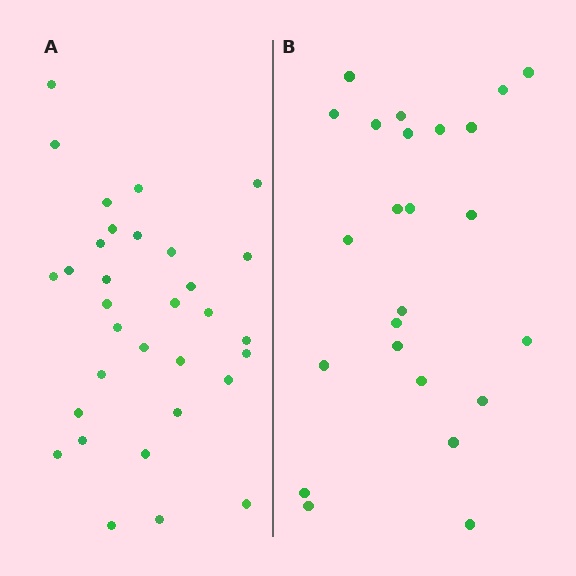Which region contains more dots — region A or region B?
Region A (the left region) has more dots.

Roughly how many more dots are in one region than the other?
Region A has roughly 8 or so more dots than region B.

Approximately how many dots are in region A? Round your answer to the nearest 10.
About 30 dots. (The exact count is 32, which rounds to 30.)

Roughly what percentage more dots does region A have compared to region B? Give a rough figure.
About 35% more.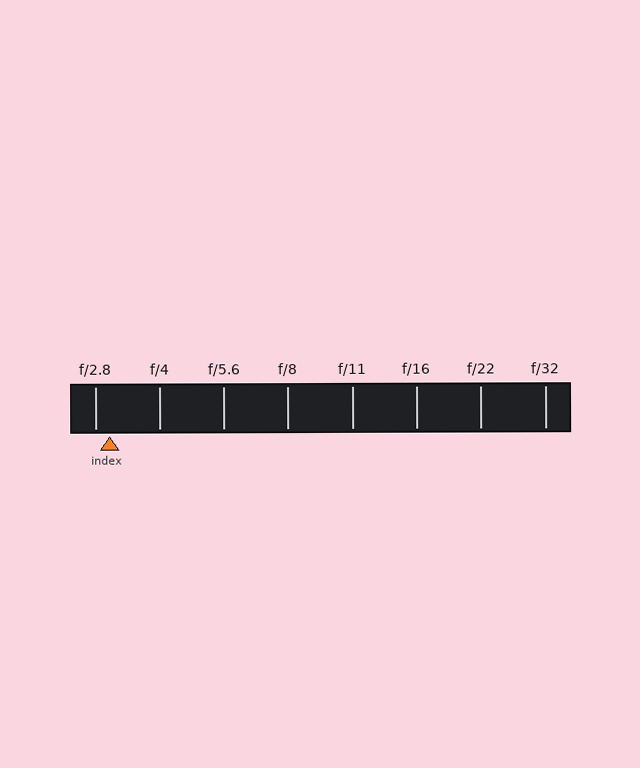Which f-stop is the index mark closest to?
The index mark is closest to f/2.8.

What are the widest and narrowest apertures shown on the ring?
The widest aperture shown is f/2.8 and the narrowest is f/32.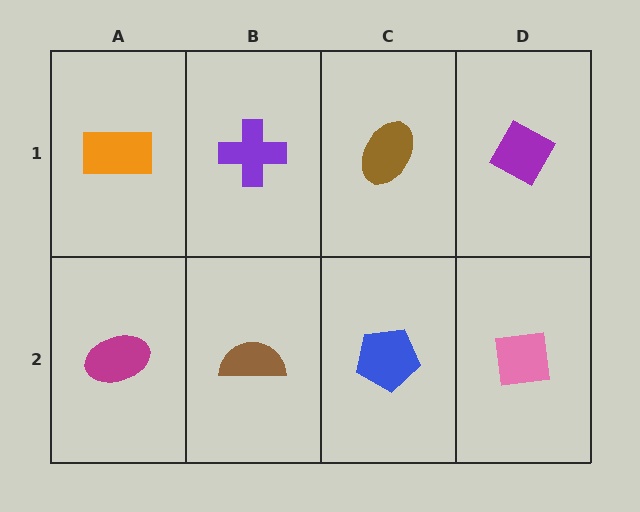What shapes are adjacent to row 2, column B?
A purple cross (row 1, column B), a magenta ellipse (row 2, column A), a blue pentagon (row 2, column C).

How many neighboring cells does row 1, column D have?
2.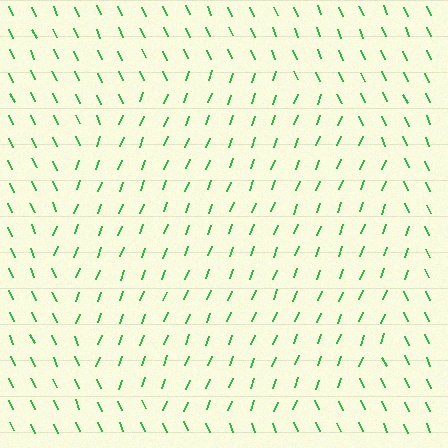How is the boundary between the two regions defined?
The boundary is defined purely by a change in line orientation (approximately 45 degrees difference). All lines are the same color and thickness.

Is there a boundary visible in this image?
Yes, there is a texture boundary formed by a change in line orientation.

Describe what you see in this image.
The image is filled with small green line segments. A circle region in the image has lines oriented differently from the surrounding lines, creating a visible texture boundary.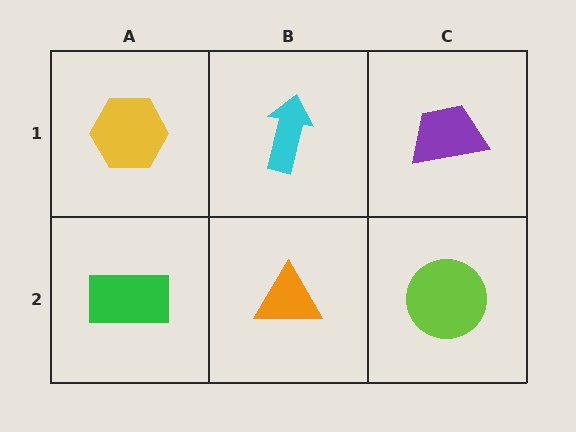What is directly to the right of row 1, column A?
A cyan arrow.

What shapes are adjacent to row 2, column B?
A cyan arrow (row 1, column B), a green rectangle (row 2, column A), a lime circle (row 2, column C).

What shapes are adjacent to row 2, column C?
A purple trapezoid (row 1, column C), an orange triangle (row 2, column B).